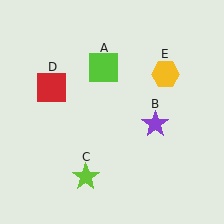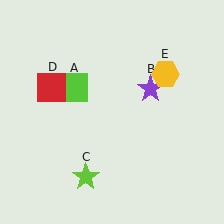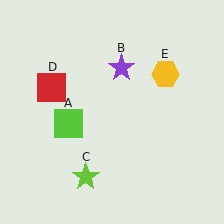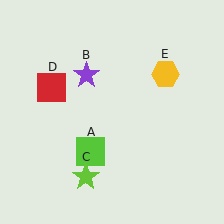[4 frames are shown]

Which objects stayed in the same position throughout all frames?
Lime star (object C) and red square (object D) and yellow hexagon (object E) remained stationary.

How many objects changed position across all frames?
2 objects changed position: lime square (object A), purple star (object B).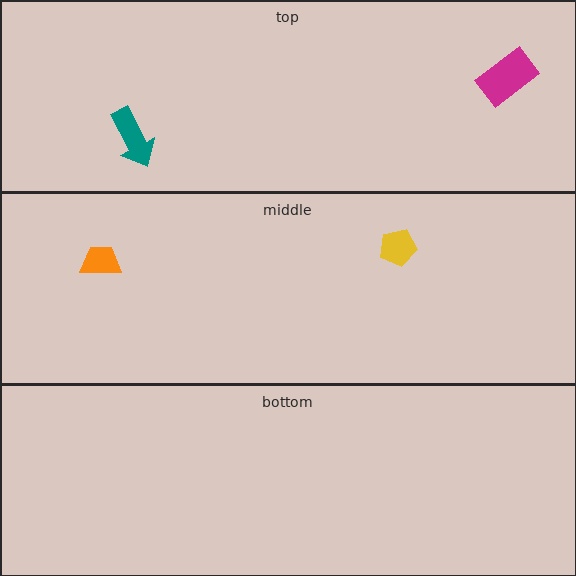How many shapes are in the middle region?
2.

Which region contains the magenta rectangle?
The top region.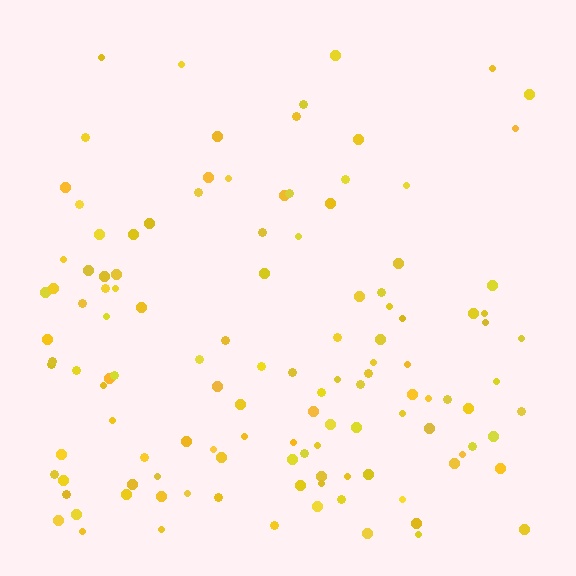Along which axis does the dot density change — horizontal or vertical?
Vertical.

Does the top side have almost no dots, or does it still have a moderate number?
Still a moderate number, just noticeably fewer than the bottom.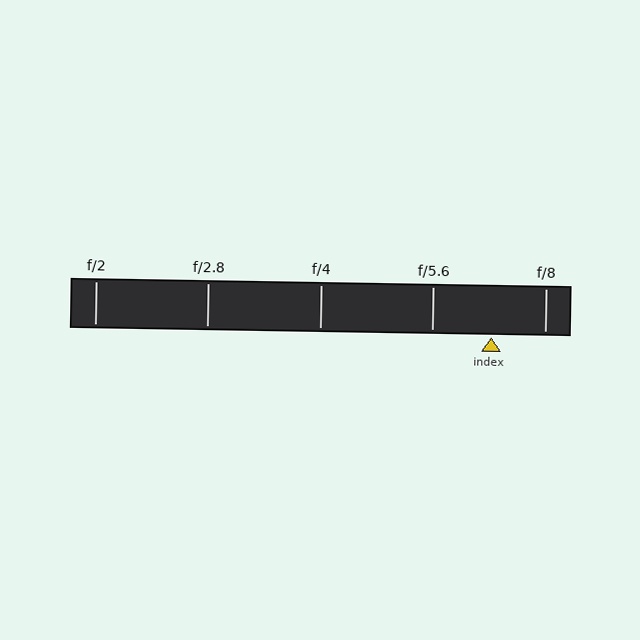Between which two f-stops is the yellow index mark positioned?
The index mark is between f/5.6 and f/8.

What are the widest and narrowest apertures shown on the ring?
The widest aperture shown is f/2 and the narrowest is f/8.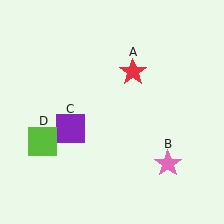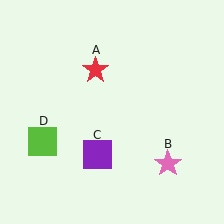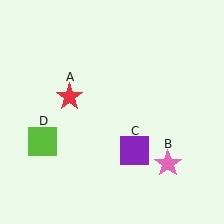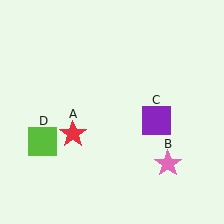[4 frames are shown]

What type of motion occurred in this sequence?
The red star (object A), purple square (object C) rotated counterclockwise around the center of the scene.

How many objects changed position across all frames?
2 objects changed position: red star (object A), purple square (object C).